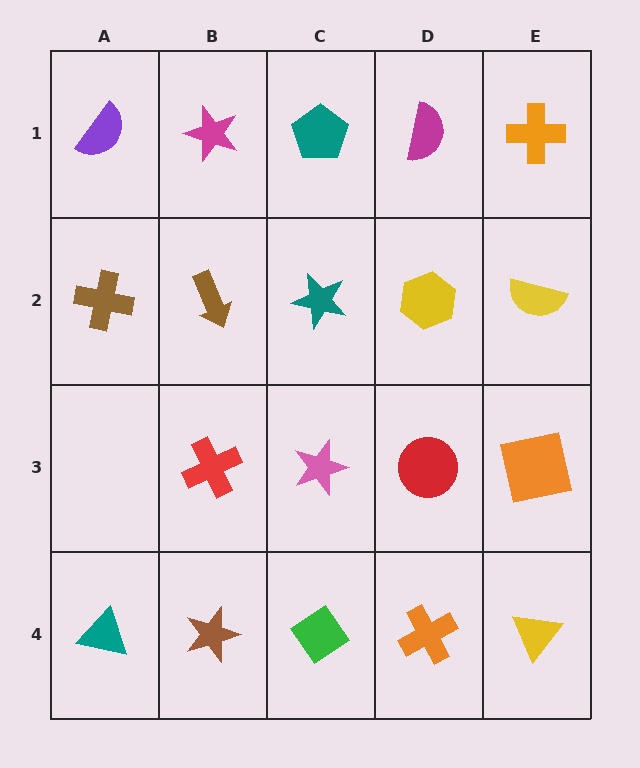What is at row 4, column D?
An orange cross.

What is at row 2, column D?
A yellow hexagon.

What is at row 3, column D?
A red circle.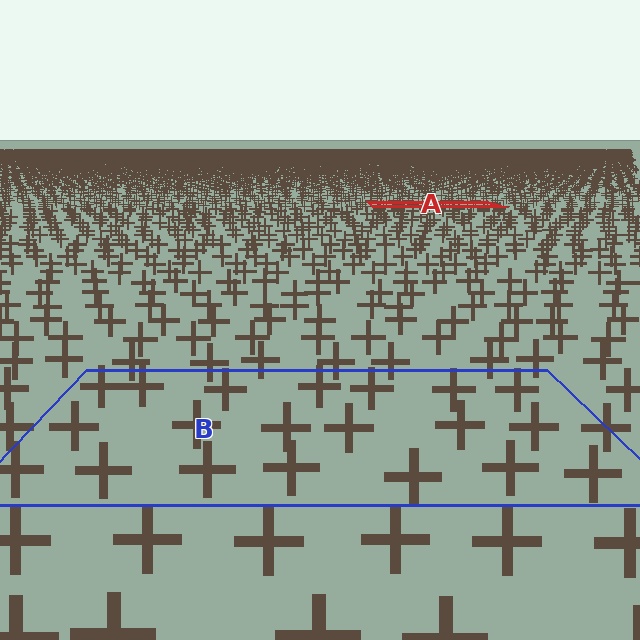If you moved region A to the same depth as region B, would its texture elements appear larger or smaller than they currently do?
They would appear larger. At a closer depth, the same texture elements are projected at a bigger on-screen size.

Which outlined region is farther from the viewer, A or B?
Region A is farther from the viewer — the texture elements inside it appear smaller and more densely packed.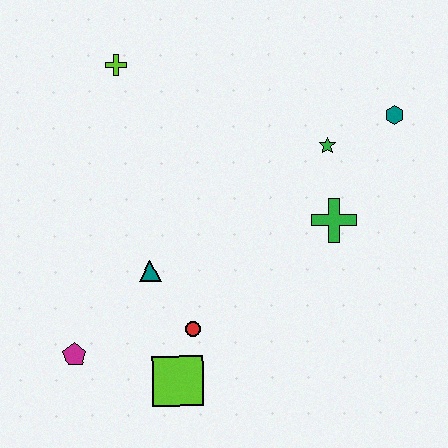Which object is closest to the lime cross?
The teal triangle is closest to the lime cross.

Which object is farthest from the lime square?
The teal hexagon is farthest from the lime square.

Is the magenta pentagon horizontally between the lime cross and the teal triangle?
No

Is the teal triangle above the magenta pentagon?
Yes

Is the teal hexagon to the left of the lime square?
No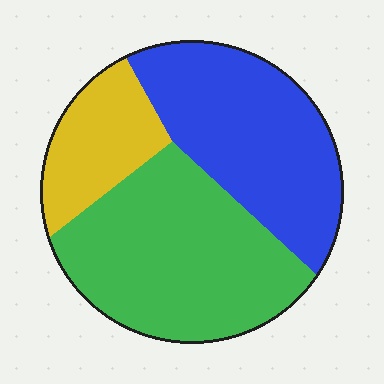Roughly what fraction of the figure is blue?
Blue takes up between a quarter and a half of the figure.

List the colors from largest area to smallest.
From largest to smallest: green, blue, yellow.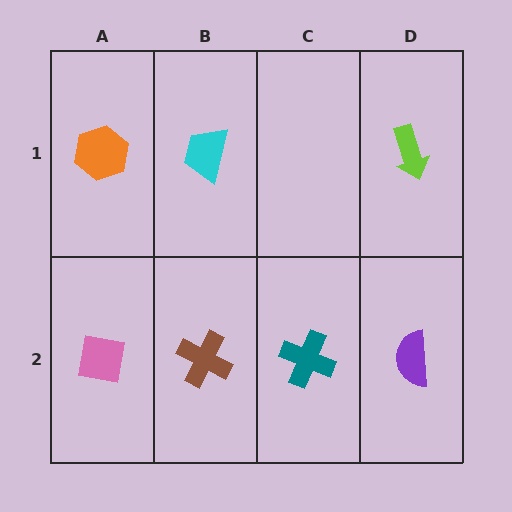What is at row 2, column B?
A brown cross.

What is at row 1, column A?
An orange hexagon.